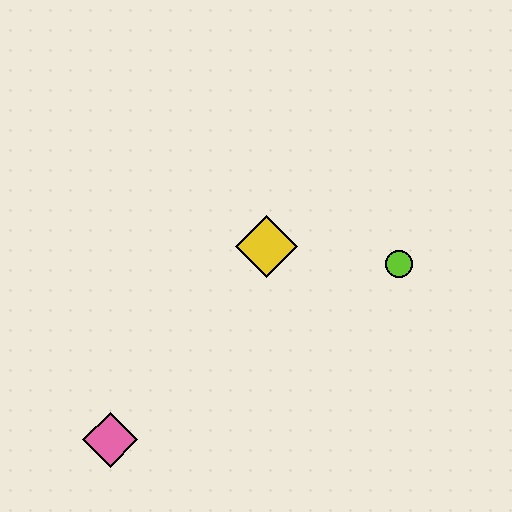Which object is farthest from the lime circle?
The pink diamond is farthest from the lime circle.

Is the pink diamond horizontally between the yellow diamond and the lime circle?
No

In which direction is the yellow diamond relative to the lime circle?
The yellow diamond is to the left of the lime circle.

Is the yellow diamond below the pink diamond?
No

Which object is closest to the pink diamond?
The yellow diamond is closest to the pink diamond.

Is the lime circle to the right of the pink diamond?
Yes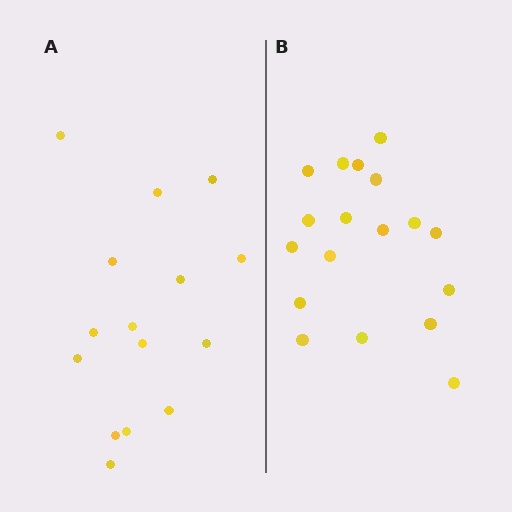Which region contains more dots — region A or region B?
Region B (the right region) has more dots.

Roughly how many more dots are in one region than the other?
Region B has just a few more — roughly 2 or 3 more dots than region A.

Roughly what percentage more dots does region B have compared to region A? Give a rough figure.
About 20% more.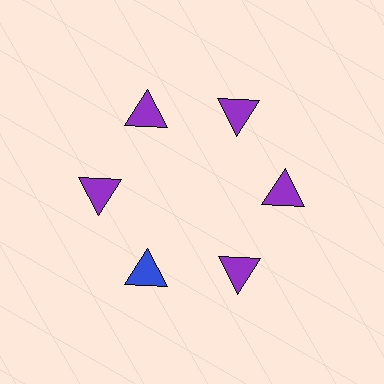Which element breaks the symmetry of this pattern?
The blue triangle at roughly the 7 o'clock position breaks the symmetry. All other shapes are purple triangles.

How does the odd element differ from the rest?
It has a different color: blue instead of purple.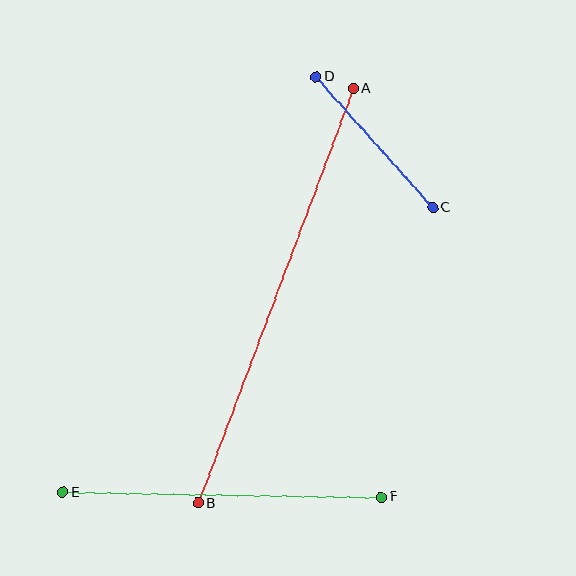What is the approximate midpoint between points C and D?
The midpoint is at approximately (374, 142) pixels.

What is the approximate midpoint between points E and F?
The midpoint is at approximately (222, 495) pixels.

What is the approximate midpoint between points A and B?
The midpoint is at approximately (276, 296) pixels.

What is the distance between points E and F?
The distance is approximately 319 pixels.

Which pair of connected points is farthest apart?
Points A and B are farthest apart.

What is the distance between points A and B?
The distance is approximately 443 pixels.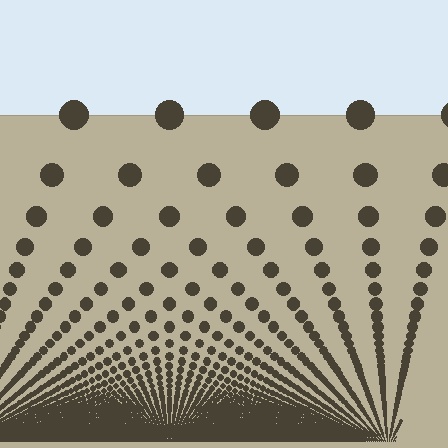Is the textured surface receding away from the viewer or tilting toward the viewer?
The surface appears to tilt toward the viewer. Texture elements get larger and sparser toward the top.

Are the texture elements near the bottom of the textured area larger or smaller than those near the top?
Smaller. The gradient is inverted — elements near the bottom are smaller and denser.